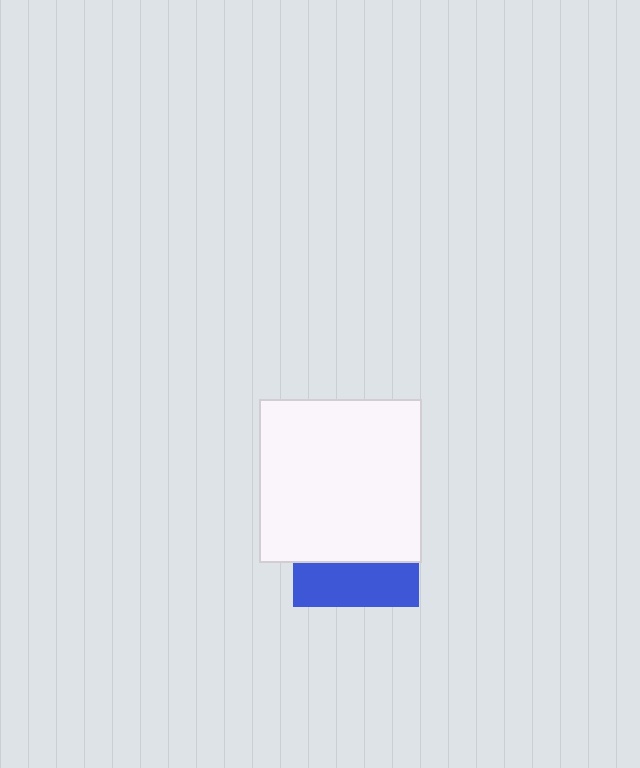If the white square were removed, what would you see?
You would see the complete blue square.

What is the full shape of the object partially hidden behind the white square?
The partially hidden object is a blue square.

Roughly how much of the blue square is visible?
A small part of it is visible (roughly 35%).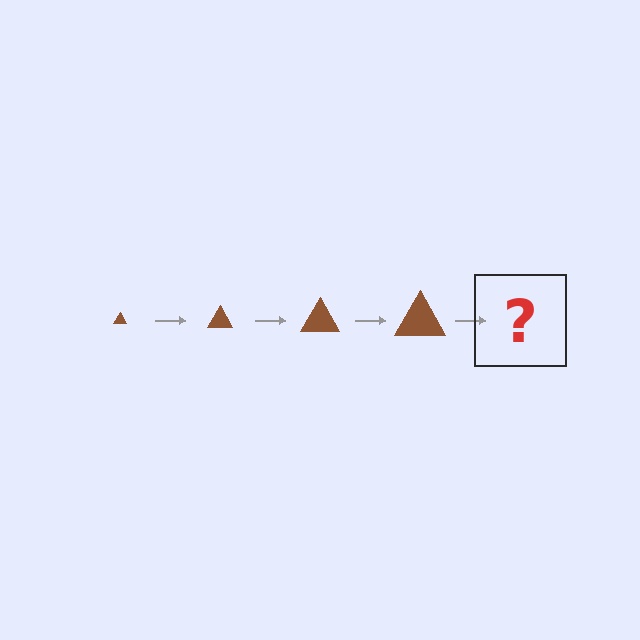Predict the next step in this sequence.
The next step is a brown triangle, larger than the previous one.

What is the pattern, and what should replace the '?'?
The pattern is that the triangle gets progressively larger each step. The '?' should be a brown triangle, larger than the previous one.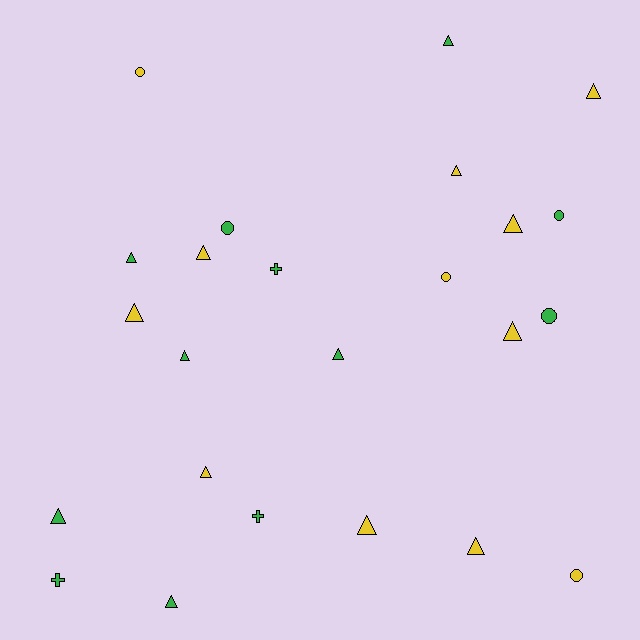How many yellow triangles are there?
There are 9 yellow triangles.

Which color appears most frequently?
Green, with 12 objects.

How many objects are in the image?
There are 24 objects.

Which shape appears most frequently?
Triangle, with 15 objects.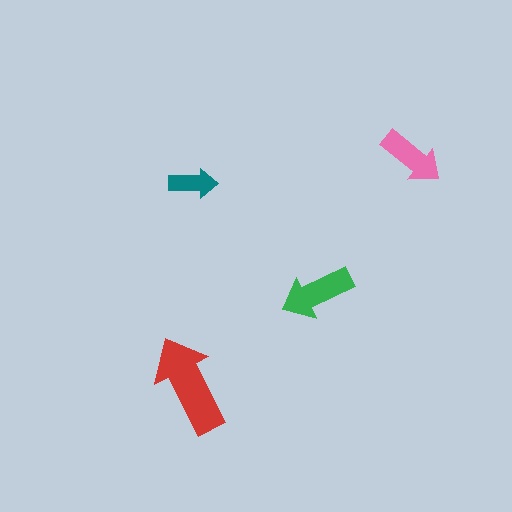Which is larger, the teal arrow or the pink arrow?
The pink one.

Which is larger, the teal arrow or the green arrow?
The green one.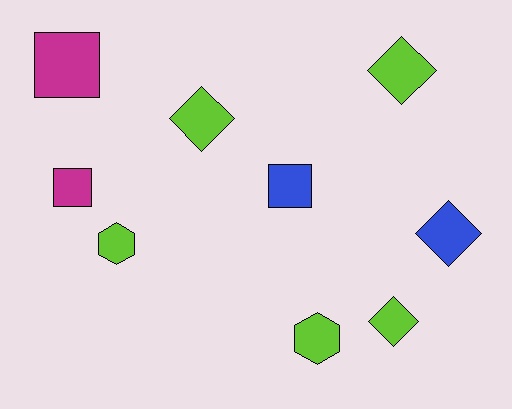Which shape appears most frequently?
Diamond, with 4 objects.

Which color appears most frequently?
Lime, with 5 objects.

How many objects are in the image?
There are 9 objects.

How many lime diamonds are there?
There are 3 lime diamonds.